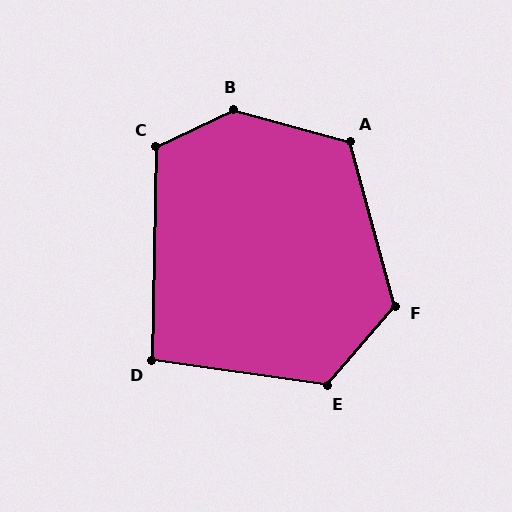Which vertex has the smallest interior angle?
D, at approximately 97 degrees.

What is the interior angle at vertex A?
Approximately 121 degrees (obtuse).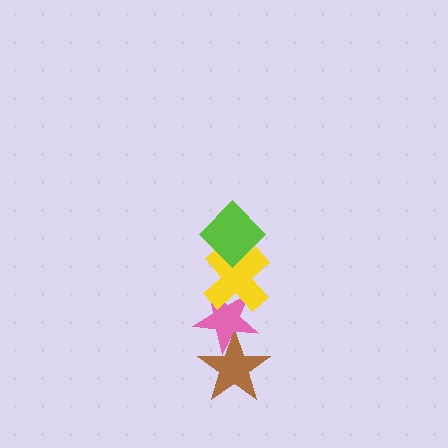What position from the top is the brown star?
The brown star is 4th from the top.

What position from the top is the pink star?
The pink star is 3rd from the top.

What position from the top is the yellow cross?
The yellow cross is 2nd from the top.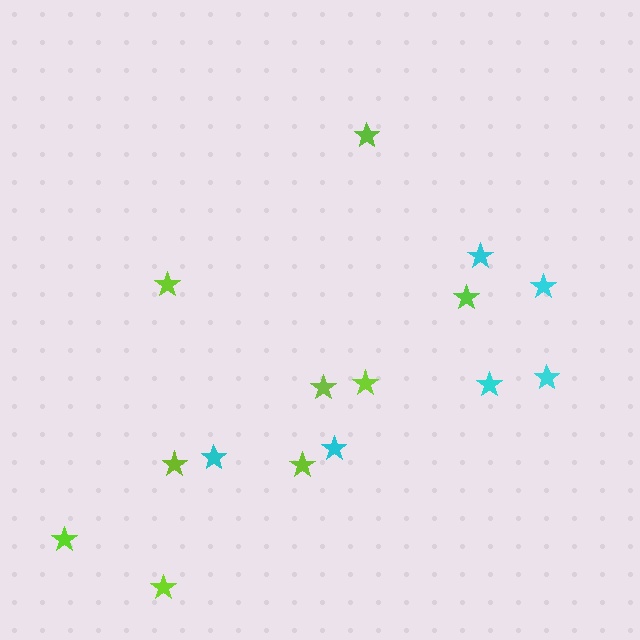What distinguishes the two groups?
There are 2 groups: one group of lime stars (9) and one group of cyan stars (6).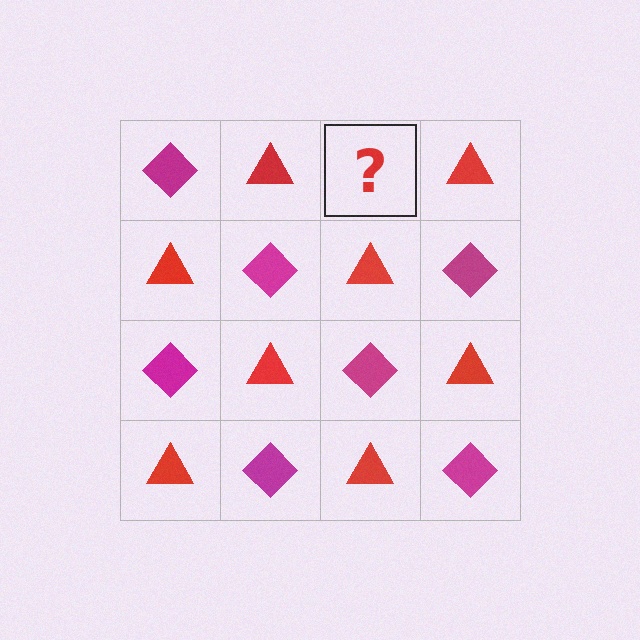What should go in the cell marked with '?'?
The missing cell should contain a magenta diamond.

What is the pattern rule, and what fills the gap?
The rule is that it alternates magenta diamond and red triangle in a checkerboard pattern. The gap should be filled with a magenta diamond.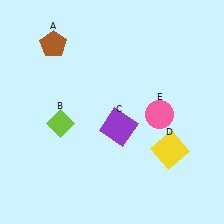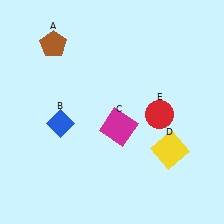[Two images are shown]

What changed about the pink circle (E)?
In Image 1, E is pink. In Image 2, it changed to red.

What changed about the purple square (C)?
In Image 1, C is purple. In Image 2, it changed to magenta.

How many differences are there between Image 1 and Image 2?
There are 3 differences between the two images.